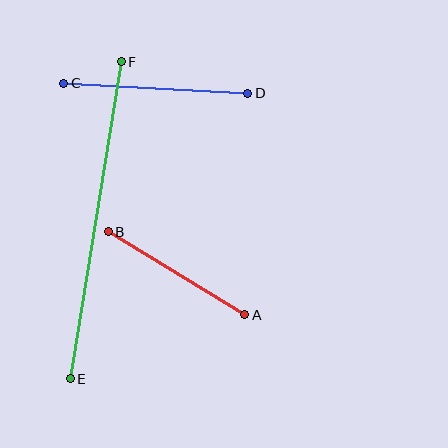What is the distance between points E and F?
The distance is approximately 321 pixels.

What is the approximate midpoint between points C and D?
The midpoint is at approximately (156, 88) pixels.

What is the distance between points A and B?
The distance is approximately 160 pixels.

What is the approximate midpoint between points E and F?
The midpoint is at approximately (96, 220) pixels.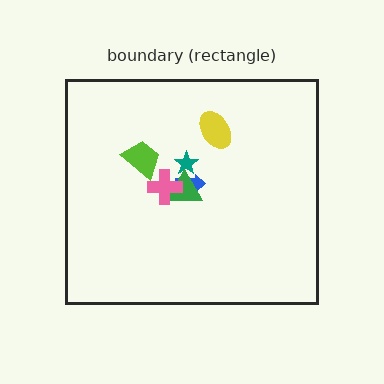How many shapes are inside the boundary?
6 inside, 0 outside.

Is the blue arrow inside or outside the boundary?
Inside.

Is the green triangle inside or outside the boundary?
Inside.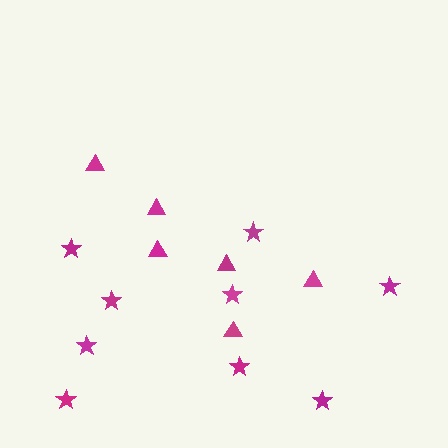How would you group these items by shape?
There are 2 groups: one group of triangles (6) and one group of stars (9).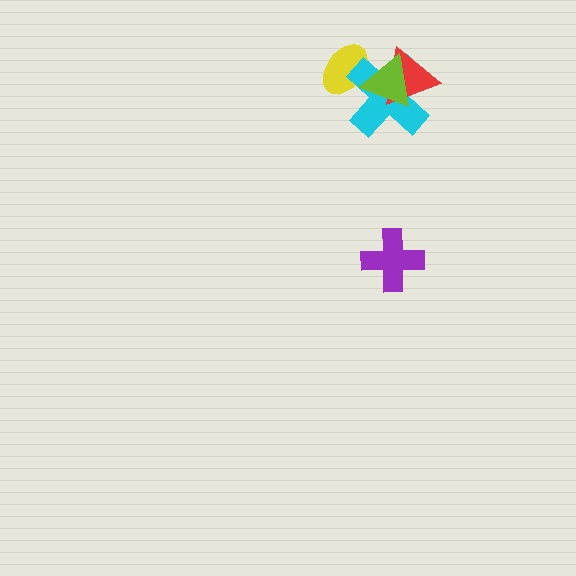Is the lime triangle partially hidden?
No, no other shape covers it.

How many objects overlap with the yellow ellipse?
2 objects overlap with the yellow ellipse.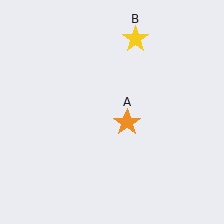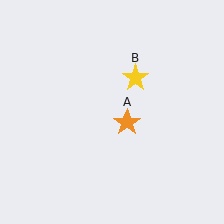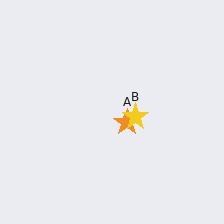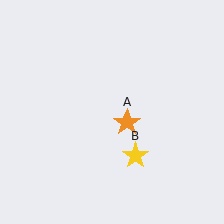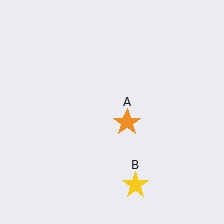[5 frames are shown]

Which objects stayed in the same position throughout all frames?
Orange star (object A) remained stationary.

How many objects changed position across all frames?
1 object changed position: yellow star (object B).